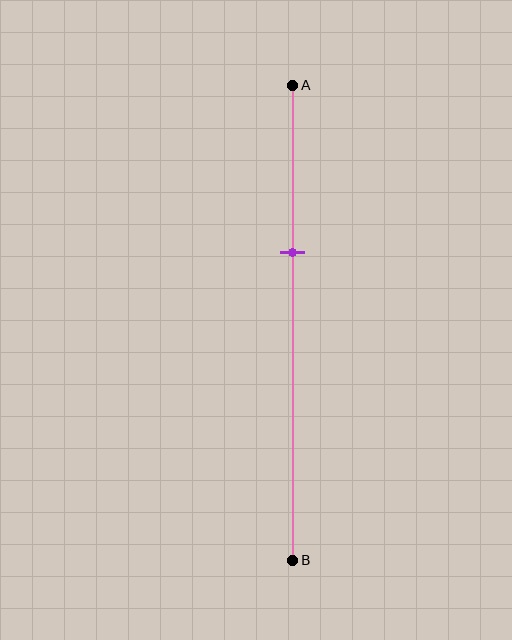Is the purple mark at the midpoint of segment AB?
No, the mark is at about 35% from A, not at the 50% midpoint.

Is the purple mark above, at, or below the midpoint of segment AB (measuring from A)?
The purple mark is above the midpoint of segment AB.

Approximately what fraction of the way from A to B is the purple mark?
The purple mark is approximately 35% of the way from A to B.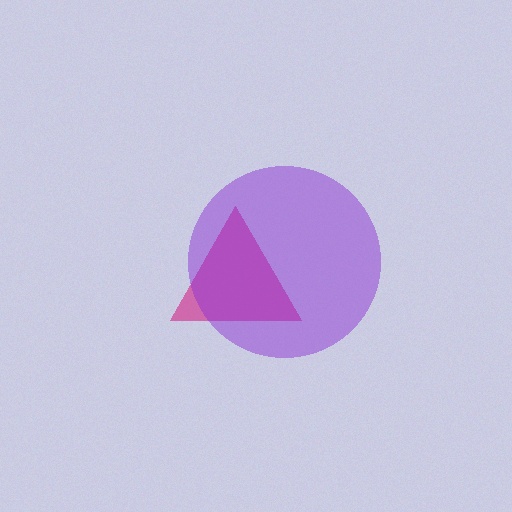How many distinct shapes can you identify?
There are 2 distinct shapes: a magenta triangle, a purple circle.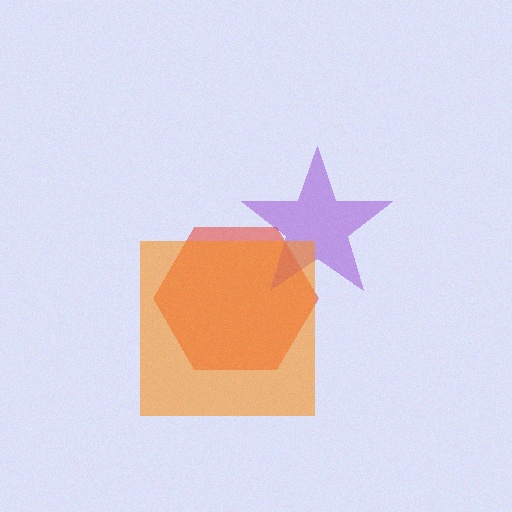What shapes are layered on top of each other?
The layered shapes are: a red hexagon, a purple star, an orange square.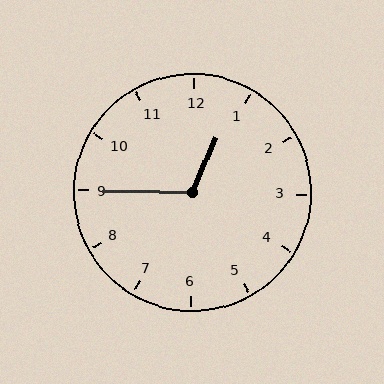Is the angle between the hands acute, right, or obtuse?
It is obtuse.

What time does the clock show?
12:45.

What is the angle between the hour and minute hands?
Approximately 112 degrees.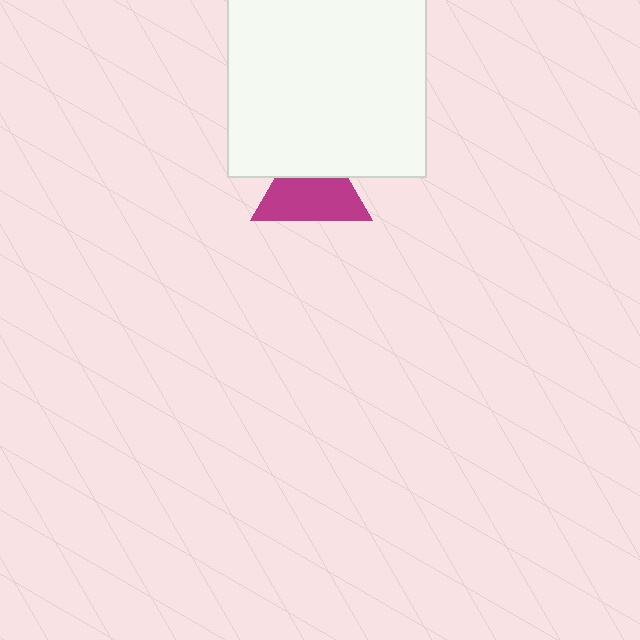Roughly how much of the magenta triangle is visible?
Most of it is visible (roughly 65%).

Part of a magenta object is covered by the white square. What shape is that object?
It is a triangle.